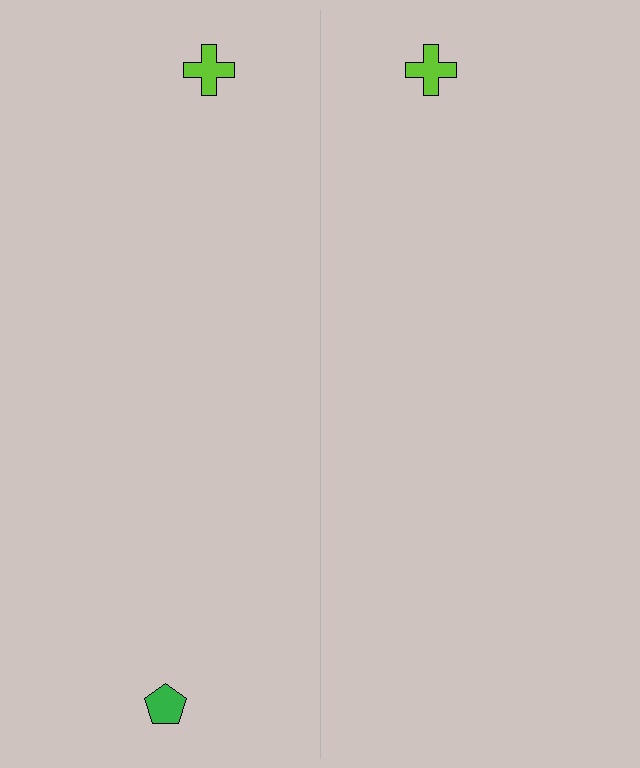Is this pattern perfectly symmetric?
No, the pattern is not perfectly symmetric. A green pentagon is missing from the right side.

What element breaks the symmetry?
A green pentagon is missing from the right side.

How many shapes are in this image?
There are 3 shapes in this image.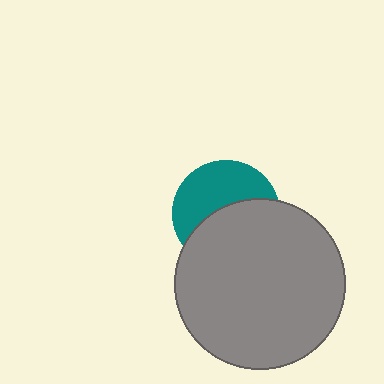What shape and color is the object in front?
The object in front is a gray circle.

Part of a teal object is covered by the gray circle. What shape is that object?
It is a circle.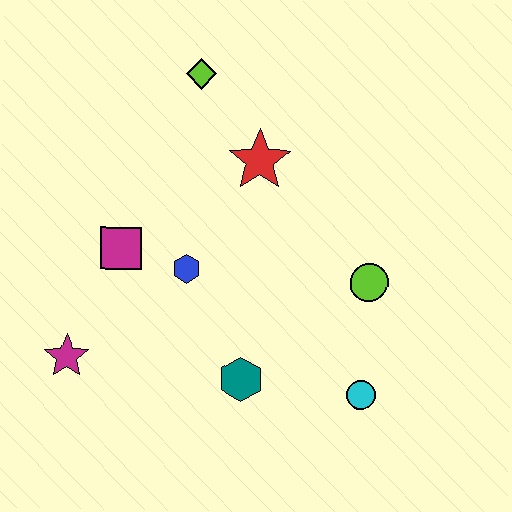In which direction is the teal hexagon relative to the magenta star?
The teal hexagon is to the right of the magenta star.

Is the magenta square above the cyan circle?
Yes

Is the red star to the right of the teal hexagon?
Yes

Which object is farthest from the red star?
The magenta star is farthest from the red star.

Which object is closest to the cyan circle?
The lime circle is closest to the cyan circle.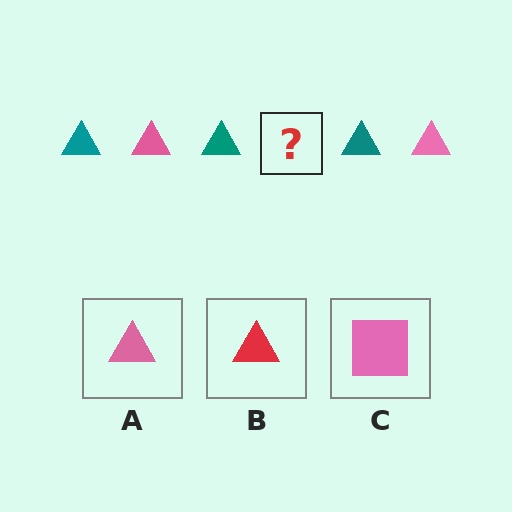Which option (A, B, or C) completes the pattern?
A.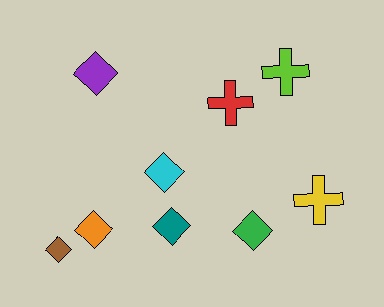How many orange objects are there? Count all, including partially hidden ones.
There is 1 orange object.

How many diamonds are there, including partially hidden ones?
There are 6 diamonds.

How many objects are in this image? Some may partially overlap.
There are 9 objects.